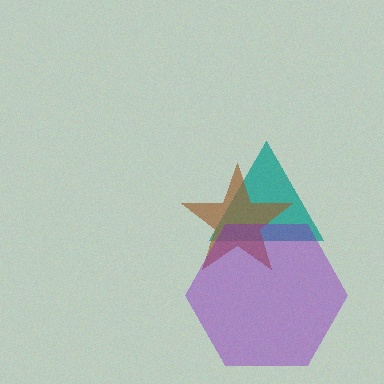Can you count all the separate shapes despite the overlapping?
Yes, there are 3 separate shapes.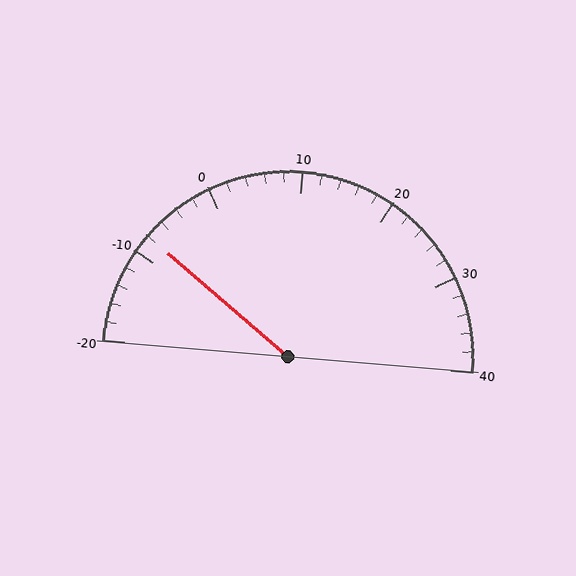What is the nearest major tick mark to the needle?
The nearest major tick mark is -10.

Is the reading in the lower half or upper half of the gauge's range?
The reading is in the lower half of the range (-20 to 40).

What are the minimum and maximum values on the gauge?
The gauge ranges from -20 to 40.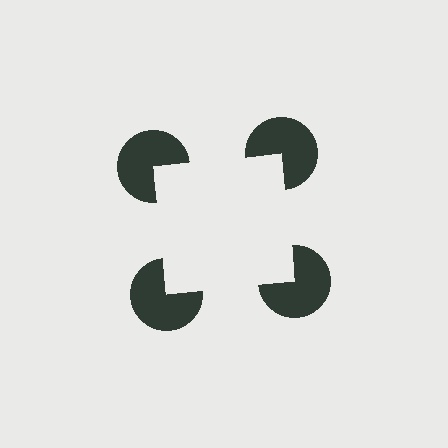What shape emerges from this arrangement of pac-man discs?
An illusory square — its edges are inferred from the aligned wedge cuts in the pac-man discs, not physically drawn.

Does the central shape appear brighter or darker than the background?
It typically appears slightly brighter than the background, even though no actual brightness change is drawn.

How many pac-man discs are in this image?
There are 4 — one at each vertex of the illusory square.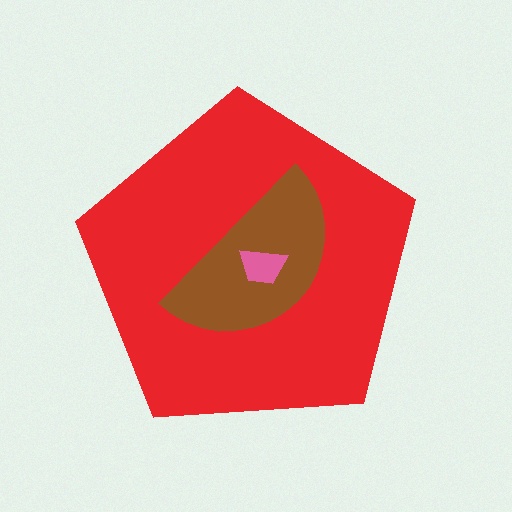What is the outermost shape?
The red pentagon.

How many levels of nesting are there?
3.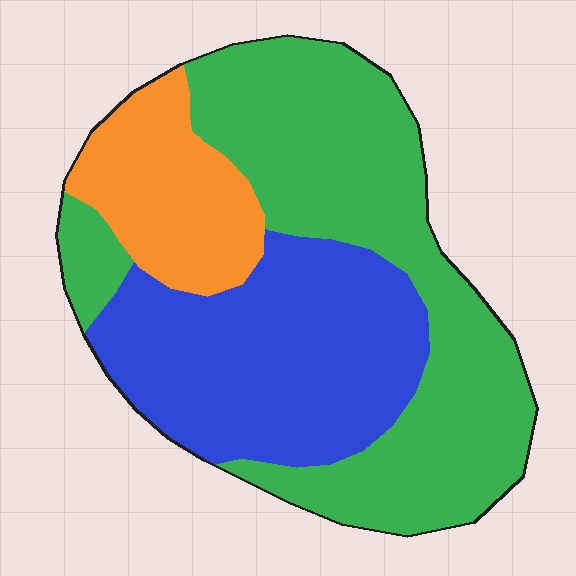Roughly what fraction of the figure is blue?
Blue takes up about one third (1/3) of the figure.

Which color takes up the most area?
Green, at roughly 50%.